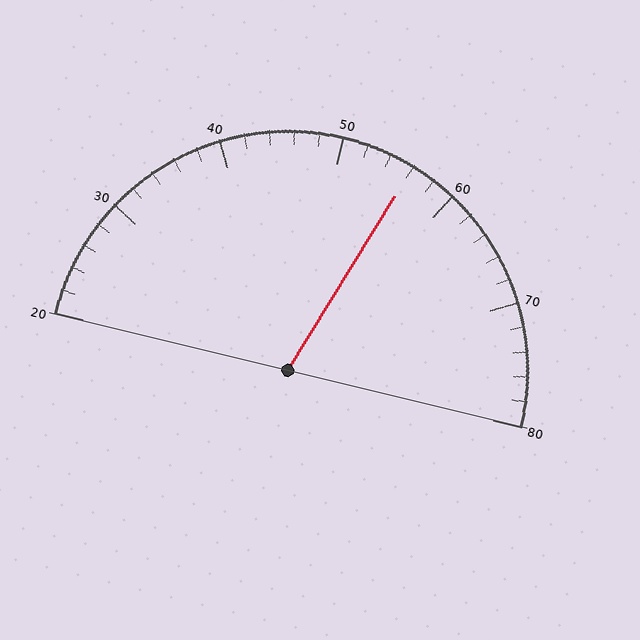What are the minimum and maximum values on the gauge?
The gauge ranges from 20 to 80.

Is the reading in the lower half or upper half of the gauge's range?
The reading is in the upper half of the range (20 to 80).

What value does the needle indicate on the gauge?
The needle indicates approximately 56.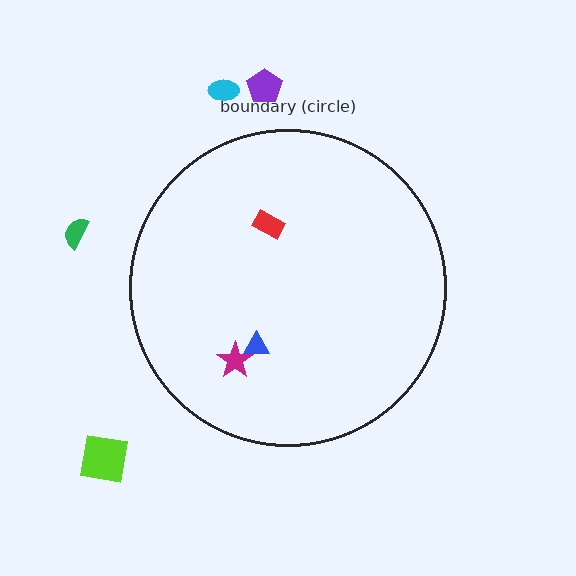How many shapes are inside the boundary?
3 inside, 4 outside.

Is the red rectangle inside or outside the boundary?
Inside.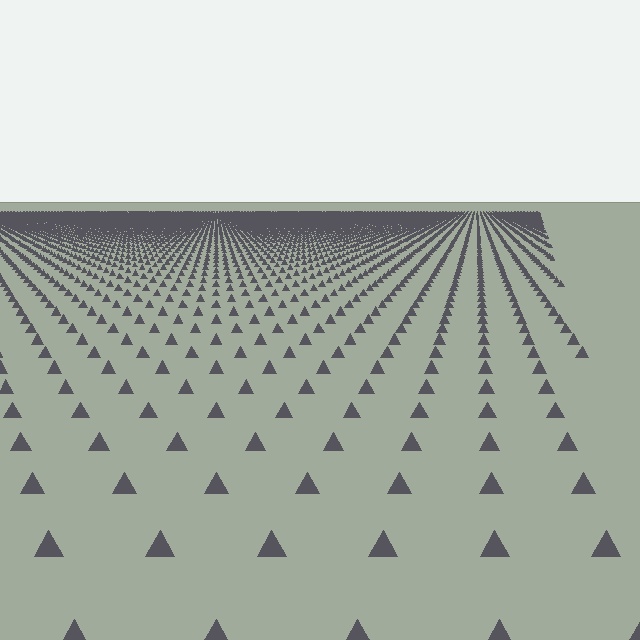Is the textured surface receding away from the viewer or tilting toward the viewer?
The surface is receding away from the viewer. Texture elements get smaller and denser toward the top.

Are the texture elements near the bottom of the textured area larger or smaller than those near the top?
Larger. Near the bottom, elements are closer to the viewer and appear at a bigger on-screen size.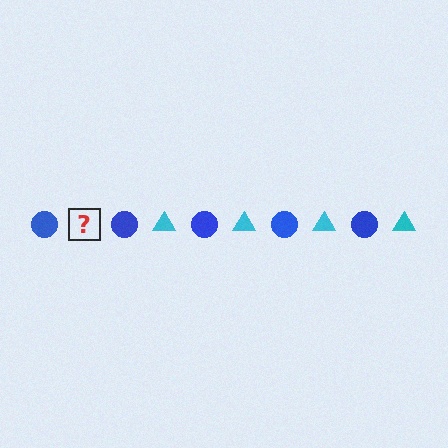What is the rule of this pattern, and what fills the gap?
The rule is that the pattern alternates between blue circle and cyan triangle. The gap should be filled with a cyan triangle.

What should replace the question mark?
The question mark should be replaced with a cyan triangle.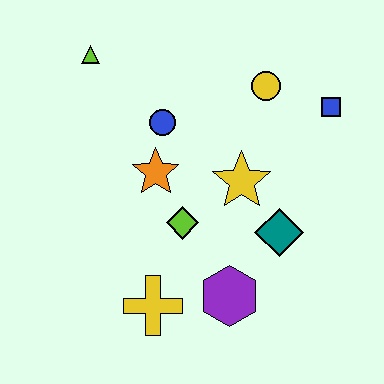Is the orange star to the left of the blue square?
Yes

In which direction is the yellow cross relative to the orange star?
The yellow cross is below the orange star.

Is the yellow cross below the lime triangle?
Yes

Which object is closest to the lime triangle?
The blue circle is closest to the lime triangle.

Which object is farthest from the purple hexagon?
The lime triangle is farthest from the purple hexagon.